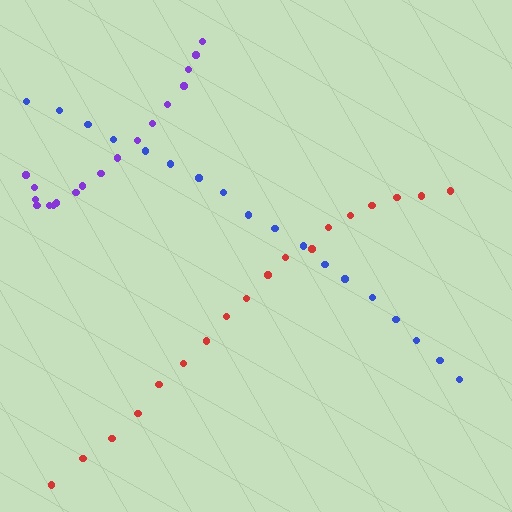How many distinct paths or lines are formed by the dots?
There are 3 distinct paths.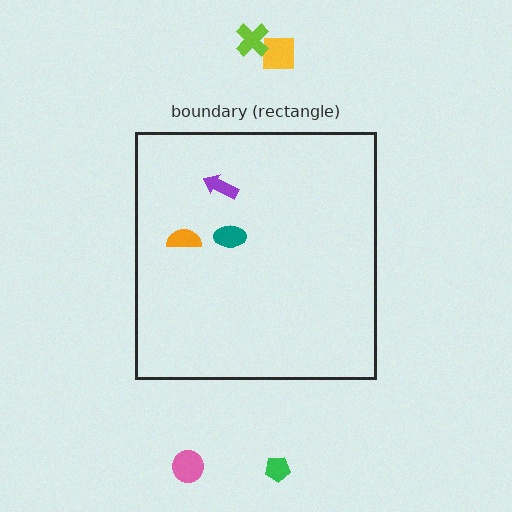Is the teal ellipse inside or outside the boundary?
Inside.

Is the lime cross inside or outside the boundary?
Outside.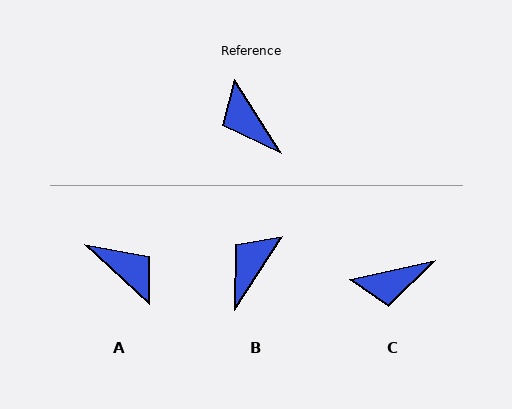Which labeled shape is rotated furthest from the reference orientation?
A, about 166 degrees away.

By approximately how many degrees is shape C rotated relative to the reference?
Approximately 69 degrees counter-clockwise.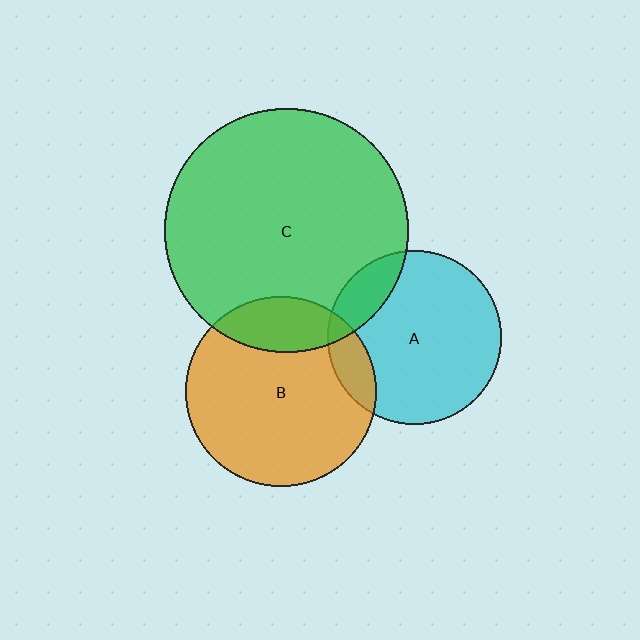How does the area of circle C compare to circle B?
Approximately 1.6 times.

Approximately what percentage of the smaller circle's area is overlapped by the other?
Approximately 20%.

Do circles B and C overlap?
Yes.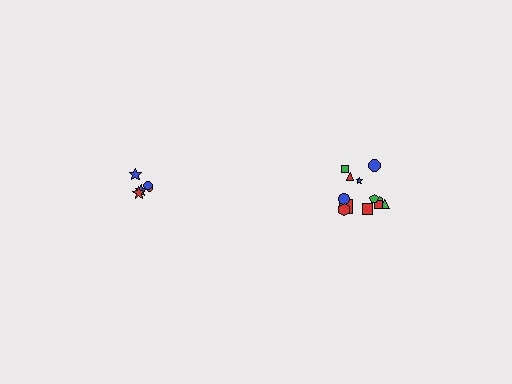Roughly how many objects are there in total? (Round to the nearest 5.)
Roughly 15 objects in total.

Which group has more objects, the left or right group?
The right group.